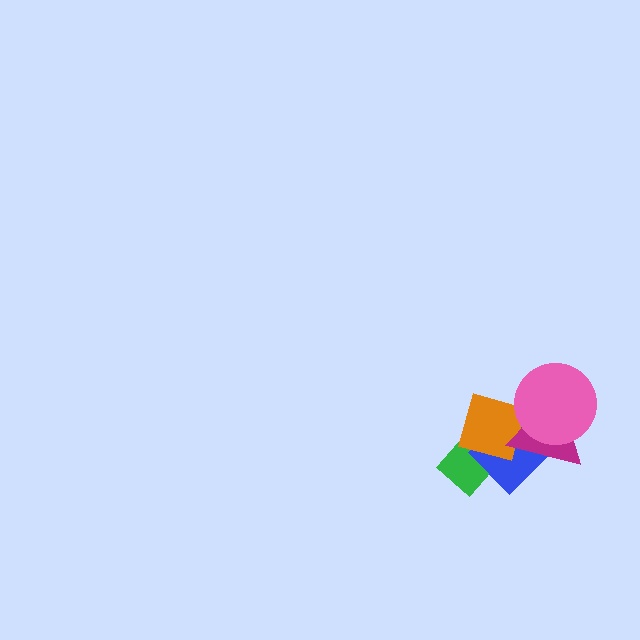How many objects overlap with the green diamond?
2 objects overlap with the green diamond.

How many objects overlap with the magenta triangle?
3 objects overlap with the magenta triangle.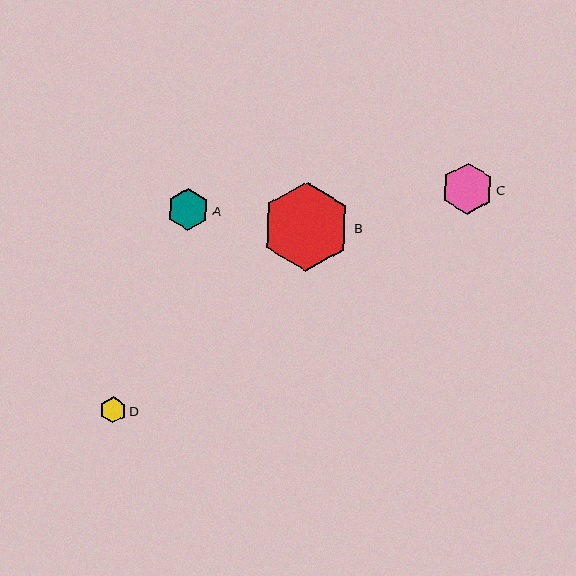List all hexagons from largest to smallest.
From largest to smallest: B, C, A, D.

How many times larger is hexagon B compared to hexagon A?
Hexagon B is approximately 2.1 times the size of hexagon A.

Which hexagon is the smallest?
Hexagon D is the smallest with a size of approximately 26 pixels.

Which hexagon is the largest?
Hexagon B is the largest with a size of approximately 89 pixels.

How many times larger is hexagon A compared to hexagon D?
Hexagon A is approximately 1.6 times the size of hexagon D.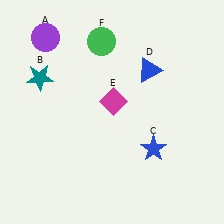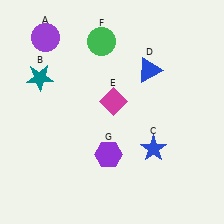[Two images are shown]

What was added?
A purple hexagon (G) was added in Image 2.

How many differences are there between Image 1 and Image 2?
There is 1 difference between the two images.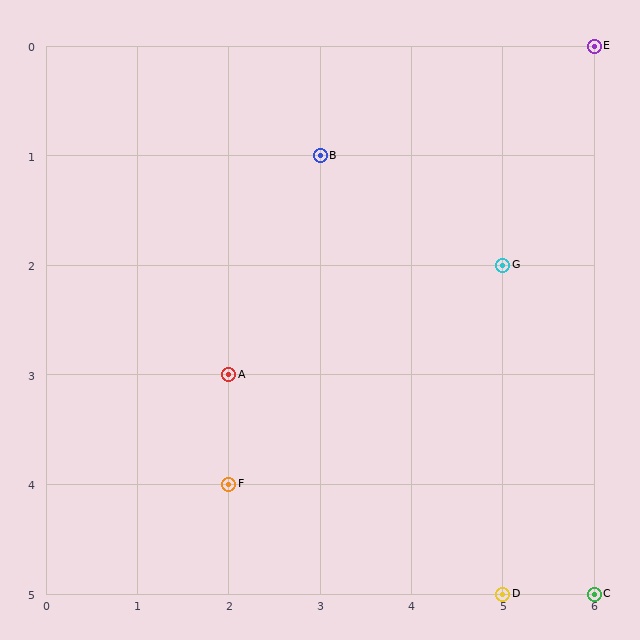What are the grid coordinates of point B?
Point B is at grid coordinates (3, 1).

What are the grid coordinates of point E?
Point E is at grid coordinates (6, 0).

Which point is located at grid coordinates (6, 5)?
Point C is at (6, 5).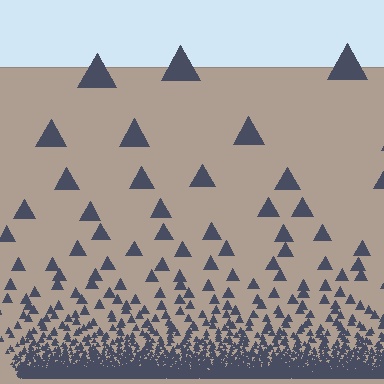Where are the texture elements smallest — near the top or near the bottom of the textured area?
Near the bottom.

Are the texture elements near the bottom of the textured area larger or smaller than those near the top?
Smaller. The gradient is inverted — elements near the bottom are smaller and denser.